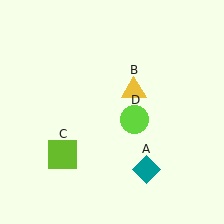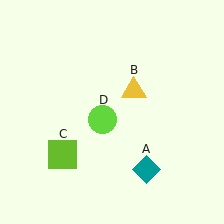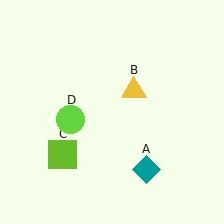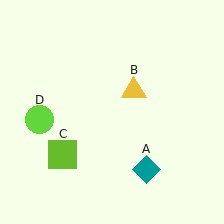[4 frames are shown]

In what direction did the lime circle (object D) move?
The lime circle (object D) moved left.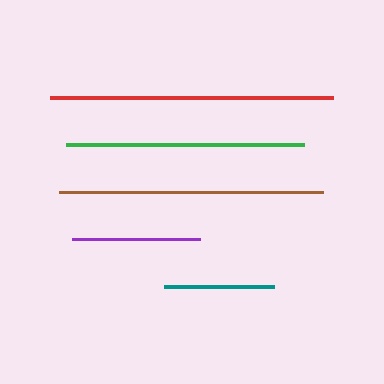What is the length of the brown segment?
The brown segment is approximately 264 pixels long.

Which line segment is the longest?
The red line is the longest at approximately 283 pixels.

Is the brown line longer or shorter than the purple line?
The brown line is longer than the purple line.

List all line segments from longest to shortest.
From longest to shortest: red, brown, green, purple, teal.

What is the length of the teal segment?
The teal segment is approximately 110 pixels long.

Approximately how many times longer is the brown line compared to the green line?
The brown line is approximately 1.1 times the length of the green line.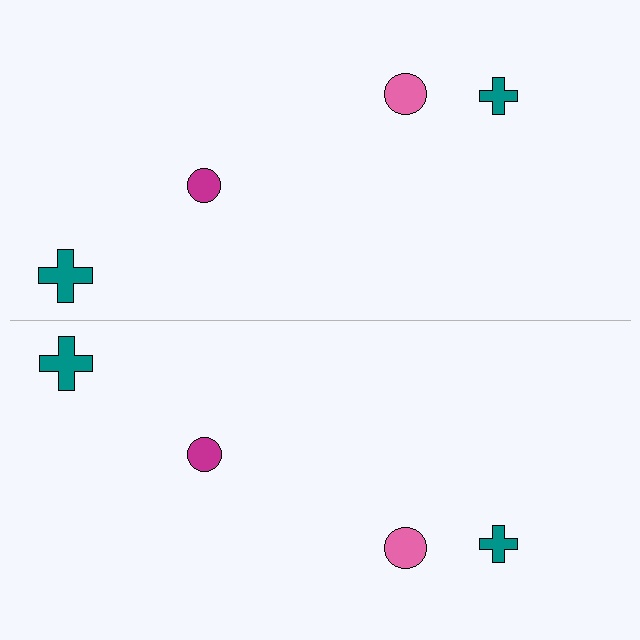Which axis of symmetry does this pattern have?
The pattern has a horizontal axis of symmetry running through the center of the image.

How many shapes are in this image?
There are 8 shapes in this image.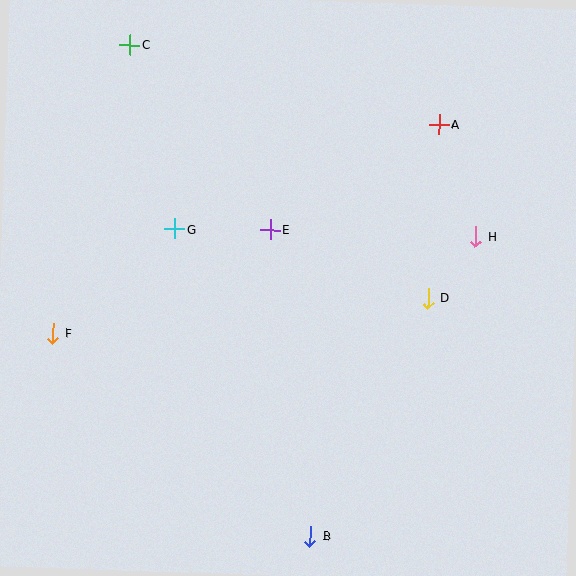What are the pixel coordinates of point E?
Point E is at (270, 230).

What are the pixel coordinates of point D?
Point D is at (428, 298).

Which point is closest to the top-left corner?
Point C is closest to the top-left corner.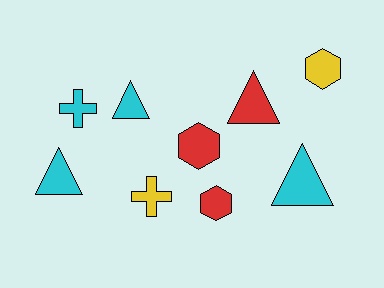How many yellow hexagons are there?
There is 1 yellow hexagon.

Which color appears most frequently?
Cyan, with 4 objects.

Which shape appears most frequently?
Triangle, with 4 objects.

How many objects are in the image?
There are 9 objects.